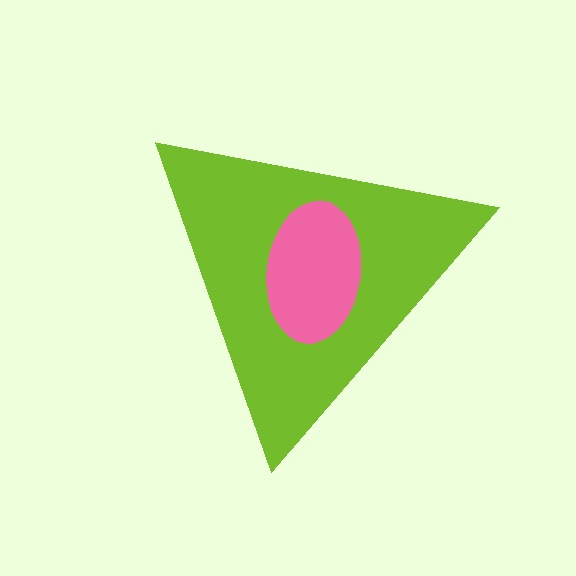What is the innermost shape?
The pink ellipse.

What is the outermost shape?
The lime triangle.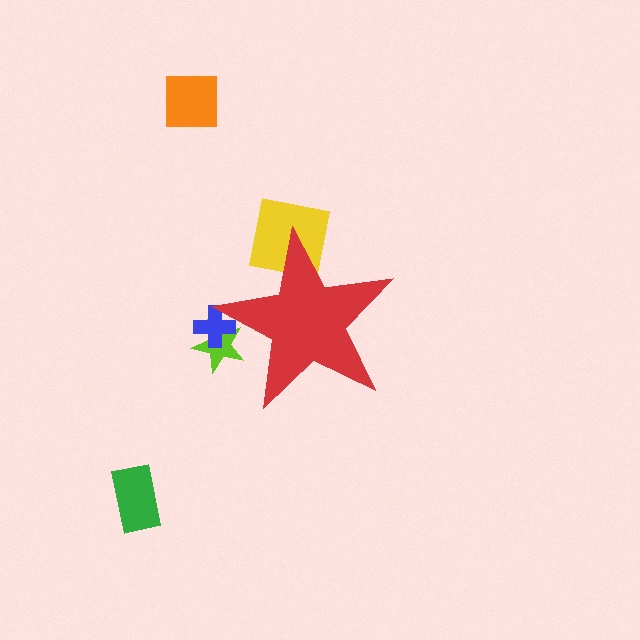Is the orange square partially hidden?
No, the orange square is fully visible.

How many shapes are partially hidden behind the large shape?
3 shapes are partially hidden.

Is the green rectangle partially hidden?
No, the green rectangle is fully visible.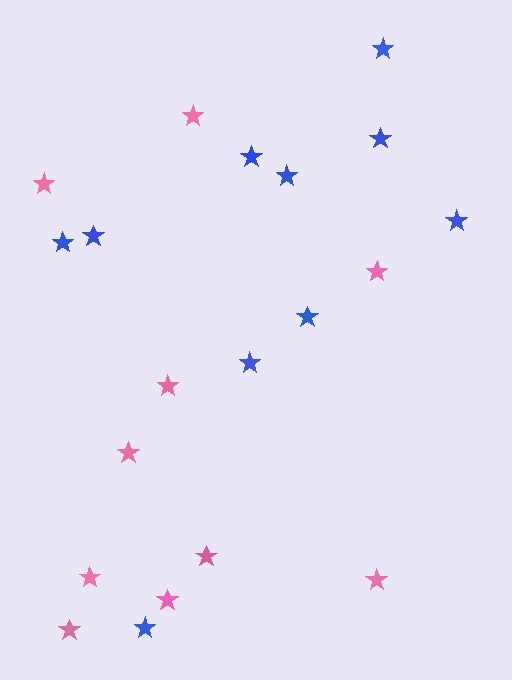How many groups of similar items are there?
There are 2 groups: one group of pink stars (10) and one group of blue stars (10).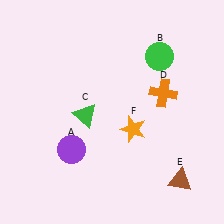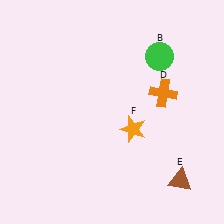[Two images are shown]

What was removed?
The green triangle (C), the purple circle (A) were removed in Image 2.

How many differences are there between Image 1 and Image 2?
There are 2 differences between the two images.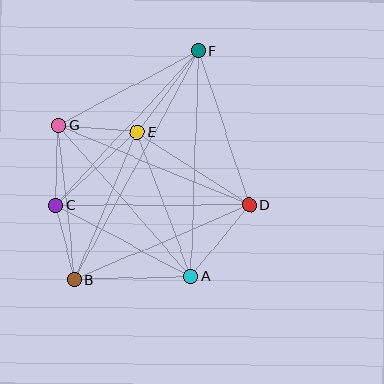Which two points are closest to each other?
Points B and C are closest to each other.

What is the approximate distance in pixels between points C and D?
The distance between C and D is approximately 194 pixels.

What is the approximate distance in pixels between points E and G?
The distance between E and G is approximately 79 pixels.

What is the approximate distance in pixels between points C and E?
The distance between C and E is approximately 110 pixels.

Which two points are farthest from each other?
Points B and F are farthest from each other.